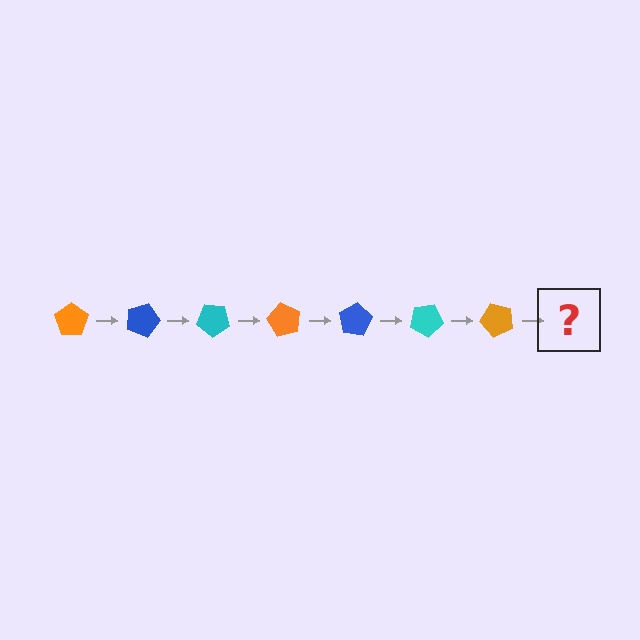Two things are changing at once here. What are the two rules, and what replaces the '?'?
The two rules are that it rotates 20 degrees each step and the color cycles through orange, blue, and cyan. The '?' should be a blue pentagon, rotated 140 degrees from the start.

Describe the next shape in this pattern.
It should be a blue pentagon, rotated 140 degrees from the start.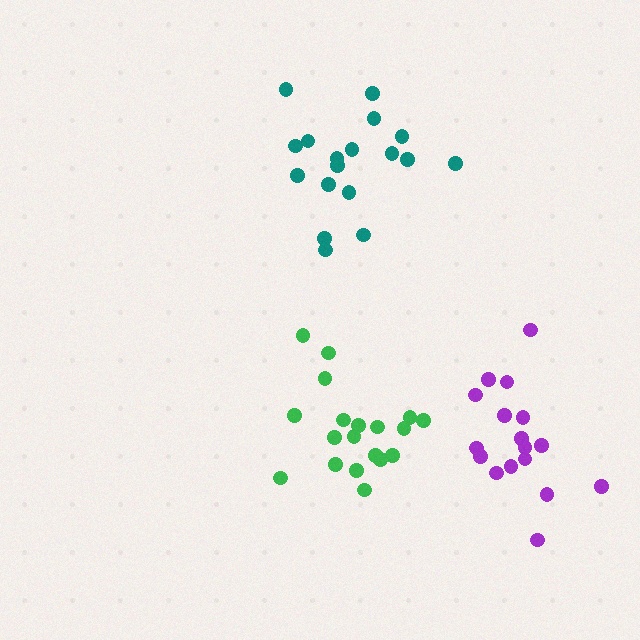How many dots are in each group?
Group 1: 19 dots, Group 2: 18 dots, Group 3: 17 dots (54 total).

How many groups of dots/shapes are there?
There are 3 groups.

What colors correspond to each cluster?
The clusters are colored: green, teal, purple.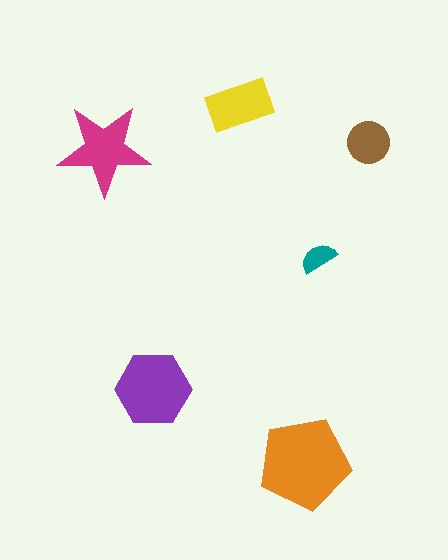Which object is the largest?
The orange pentagon.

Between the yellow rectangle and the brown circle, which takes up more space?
The yellow rectangle.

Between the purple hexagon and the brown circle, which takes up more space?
The purple hexagon.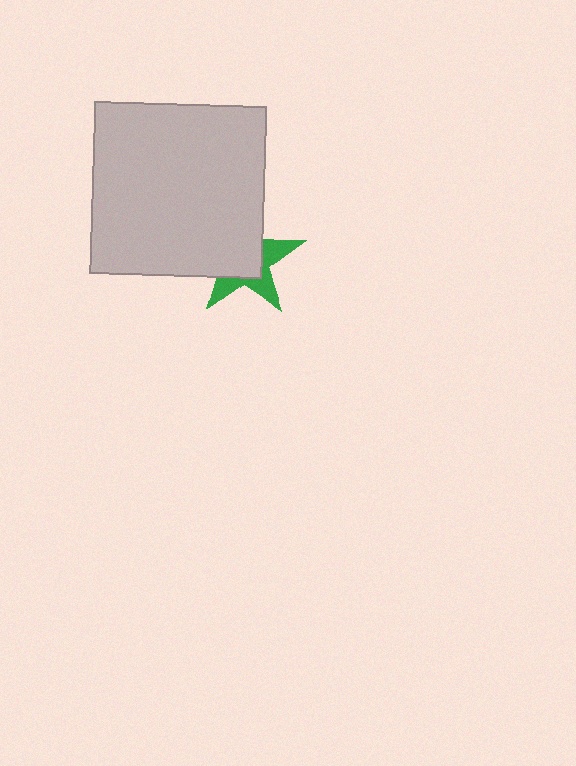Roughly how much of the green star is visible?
A small part of it is visible (roughly 40%).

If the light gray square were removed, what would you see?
You would see the complete green star.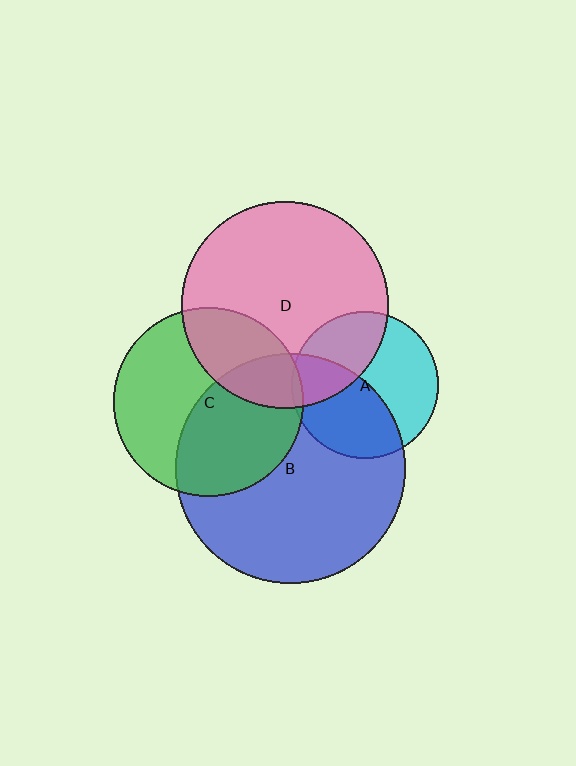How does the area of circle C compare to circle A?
Approximately 1.7 times.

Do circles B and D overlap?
Yes.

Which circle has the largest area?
Circle B (blue).